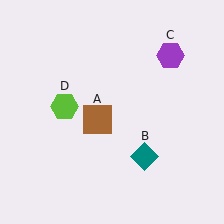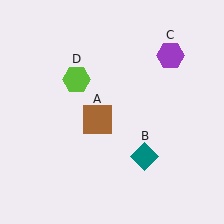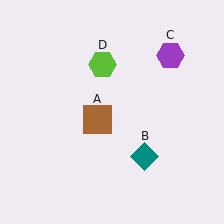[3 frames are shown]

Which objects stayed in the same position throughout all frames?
Brown square (object A) and teal diamond (object B) and purple hexagon (object C) remained stationary.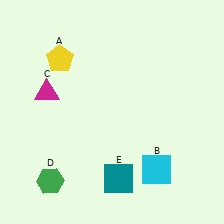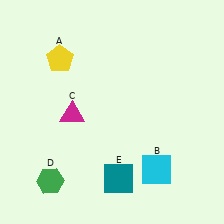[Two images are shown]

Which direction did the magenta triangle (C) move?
The magenta triangle (C) moved right.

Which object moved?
The magenta triangle (C) moved right.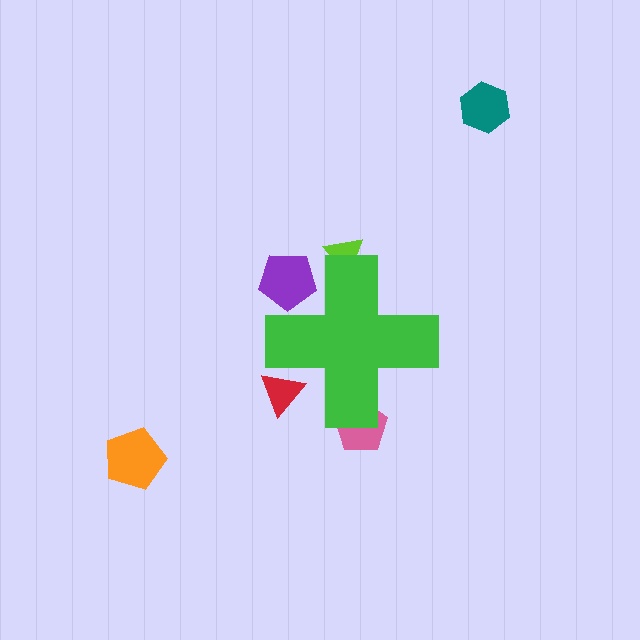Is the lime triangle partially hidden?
Yes, the lime triangle is partially hidden behind the green cross.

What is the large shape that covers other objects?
A green cross.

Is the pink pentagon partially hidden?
Yes, the pink pentagon is partially hidden behind the green cross.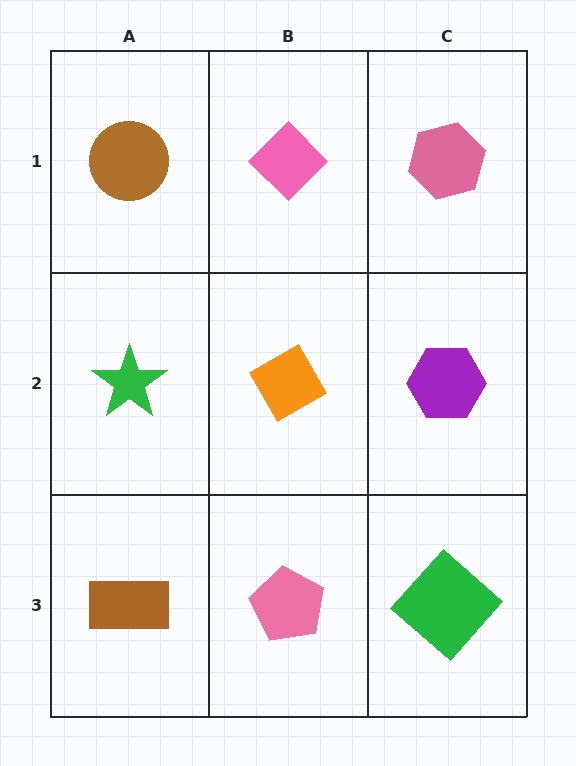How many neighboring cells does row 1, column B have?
3.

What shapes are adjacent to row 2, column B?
A pink diamond (row 1, column B), a pink pentagon (row 3, column B), a green star (row 2, column A), a purple hexagon (row 2, column C).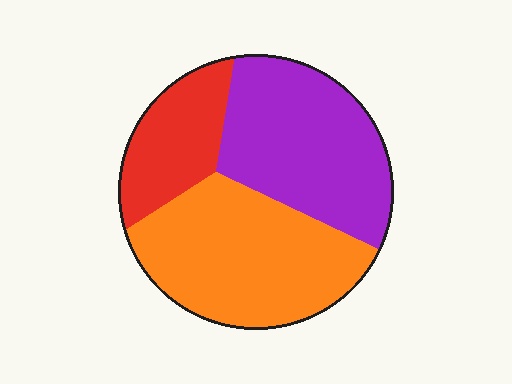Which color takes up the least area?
Red, at roughly 20%.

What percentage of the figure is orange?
Orange covers 42% of the figure.